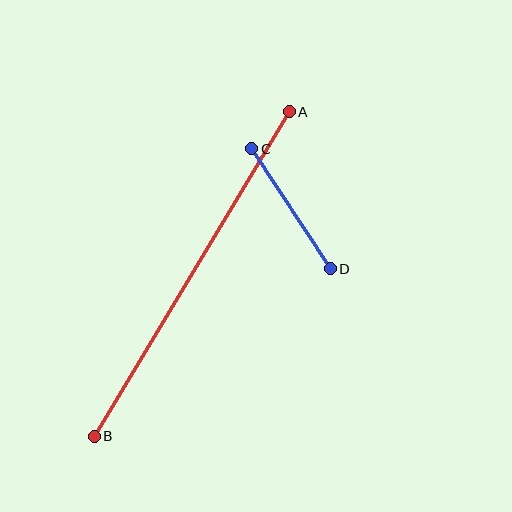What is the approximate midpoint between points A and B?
The midpoint is at approximately (192, 274) pixels.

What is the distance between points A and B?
The distance is approximately 379 pixels.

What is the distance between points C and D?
The distance is approximately 144 pixels.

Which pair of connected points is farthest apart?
Points A and B are farthest apart.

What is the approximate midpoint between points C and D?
The midpoint is at approximately (291, 209) pixels.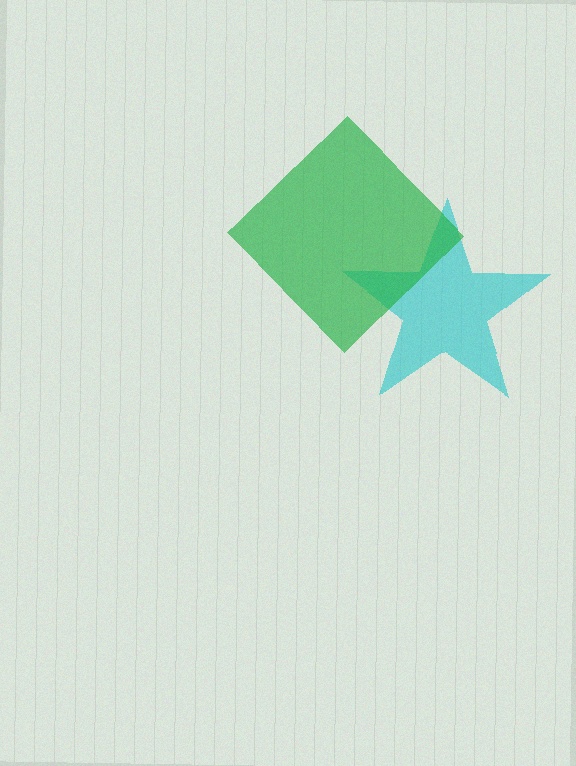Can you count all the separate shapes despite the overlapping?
Yes, there are 2 separate shapes.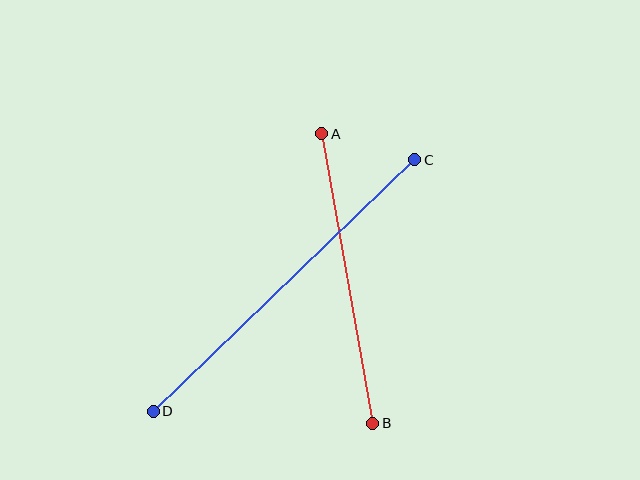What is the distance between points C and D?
The distance is approximately 363 pixels.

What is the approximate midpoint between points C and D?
The midpoint is at approximately (284, 286) pixels.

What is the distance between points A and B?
The distance is approximately 294 pixels.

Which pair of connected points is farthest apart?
Points C and D are farthest apart.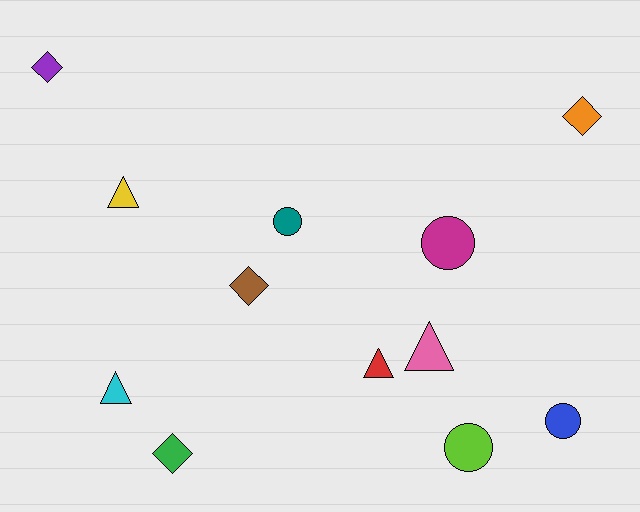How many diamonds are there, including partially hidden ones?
There are 4 diamonds.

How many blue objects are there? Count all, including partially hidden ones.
There is 1 blue object.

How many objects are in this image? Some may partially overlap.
There are 12 objects.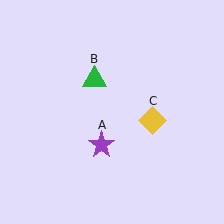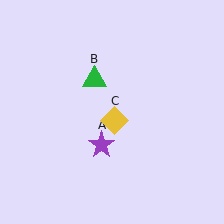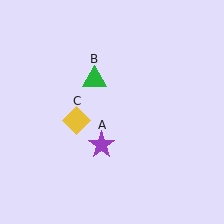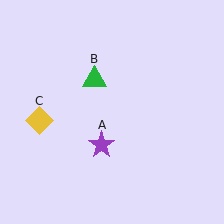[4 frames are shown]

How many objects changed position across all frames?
1 object changed position: yellow diamond (object C).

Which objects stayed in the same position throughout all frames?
Purple star (object A) and green triangle (object B) remained stationary.